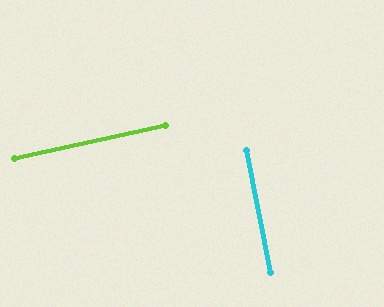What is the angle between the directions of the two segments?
Approximately 89 degrees.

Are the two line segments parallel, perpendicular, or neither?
Perpendicular — they meet at approximately 89°.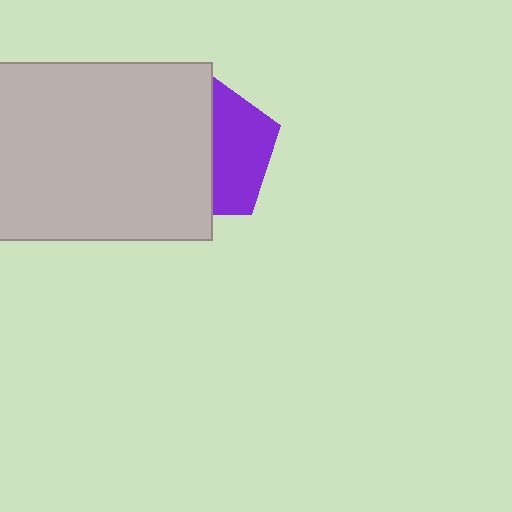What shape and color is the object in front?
The object in front is a light gray rectangle.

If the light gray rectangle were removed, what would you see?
You would see the complete purple pentagon.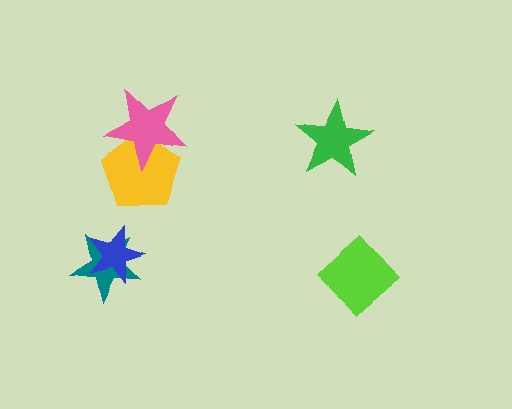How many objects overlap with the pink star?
1 object overlaps with the pink star.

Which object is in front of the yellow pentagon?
The pink star is in front of the yellow pentagon.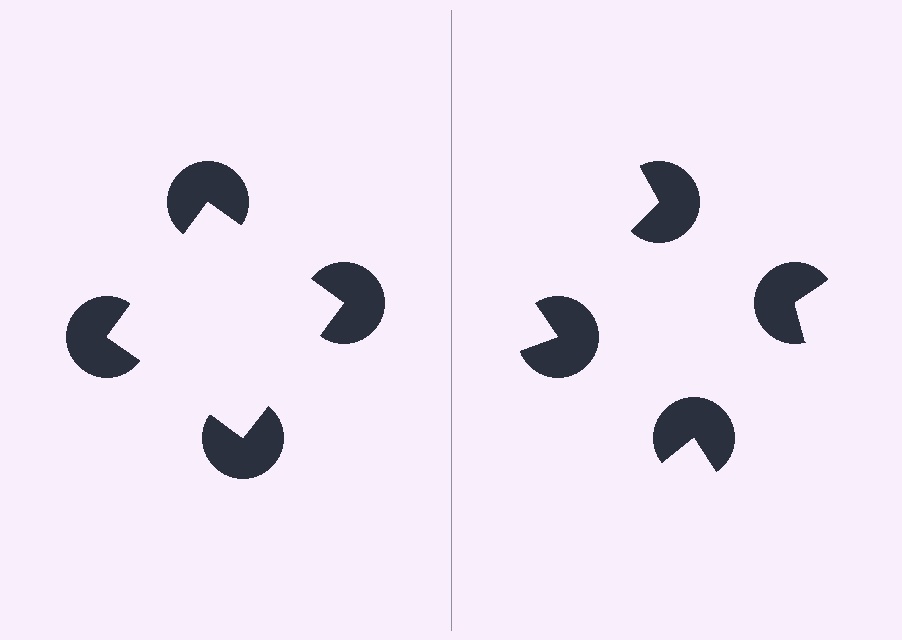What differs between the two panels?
The pac-man discs are positioned identically on both sides; only the wedge orientations differ. On the left they align to a square; on the right they are misaligned.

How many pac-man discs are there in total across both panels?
8 — 4 on each side.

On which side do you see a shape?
An illusory square appears on the left side. On the right side the wedge cuts are rotated, so no coherent shape forms.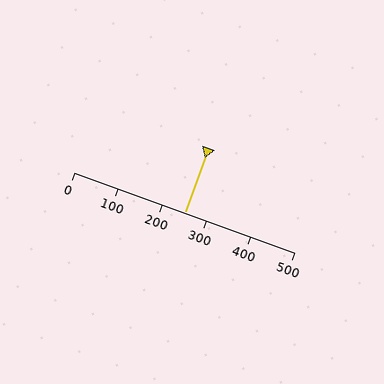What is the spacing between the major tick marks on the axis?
The major ticks are spaced 100 apart.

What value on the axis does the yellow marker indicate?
The marker indicates approximately 250.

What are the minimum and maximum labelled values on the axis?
The axis runs from 0 to 500.